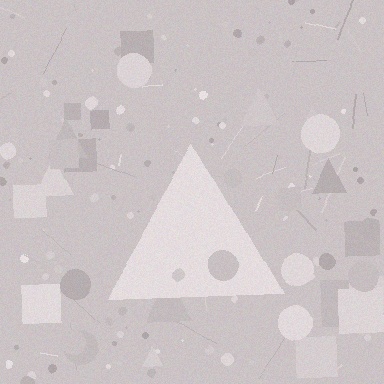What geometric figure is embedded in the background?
A triangle is embedded in the background.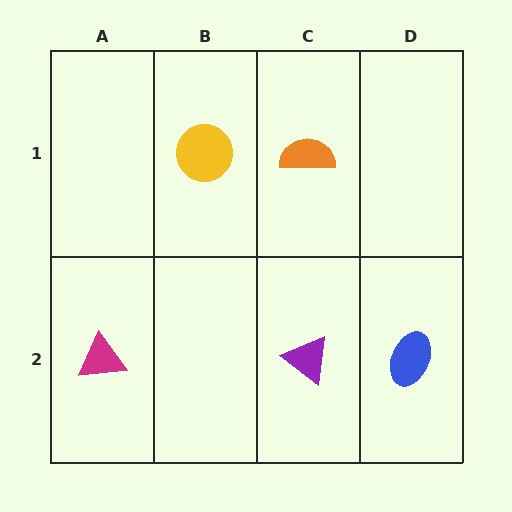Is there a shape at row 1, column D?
No, that cell is empty.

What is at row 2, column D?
A blue ellipse.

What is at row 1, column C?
An orange semicircle.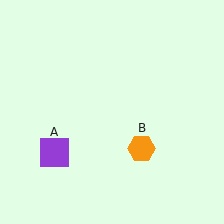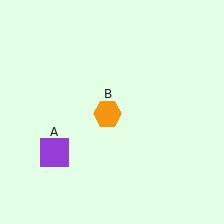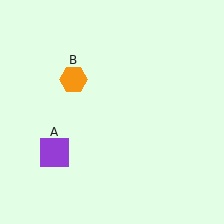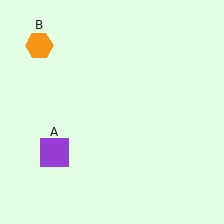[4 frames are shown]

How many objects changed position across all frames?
1 object changed position: orange hexagon (object B).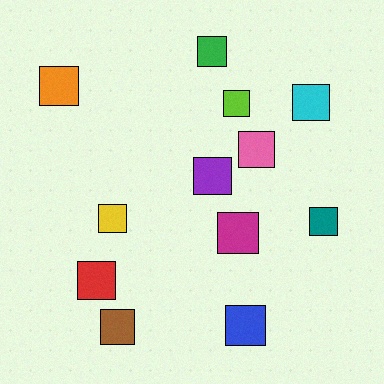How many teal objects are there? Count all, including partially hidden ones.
There is 1 teal object.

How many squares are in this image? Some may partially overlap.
There are 12 squares.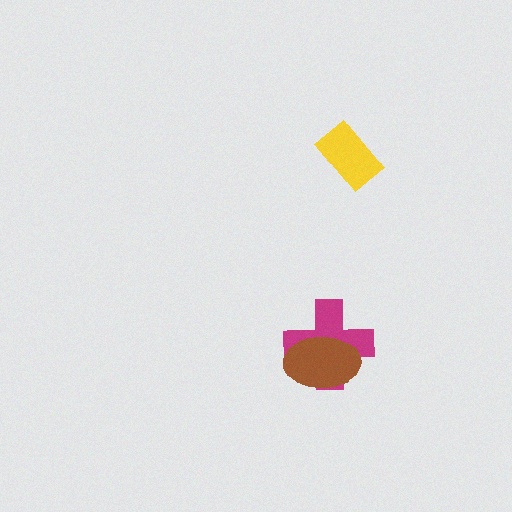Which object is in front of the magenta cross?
The brown ellipse is in front of the magenta cross.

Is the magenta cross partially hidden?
Yes, it is partially covered by another shape.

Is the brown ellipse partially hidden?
No, no other shape covers it.